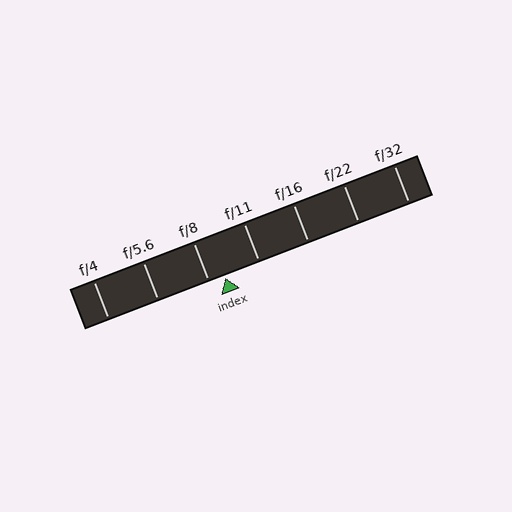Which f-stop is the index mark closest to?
The index mark is closest to f/8.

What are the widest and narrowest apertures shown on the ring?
The widest aperture shown is f/4 and the narrowest is f/32.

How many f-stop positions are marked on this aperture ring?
There are 7 f-stop positions marked.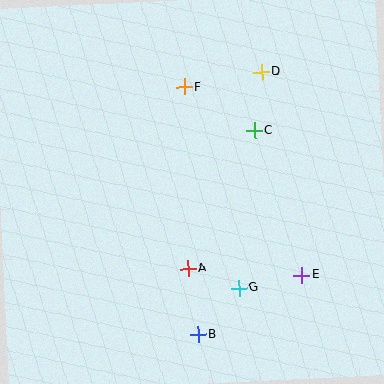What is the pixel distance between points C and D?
The distance between C and D is 59 pixels.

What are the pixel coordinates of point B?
Point B is at (198, 335).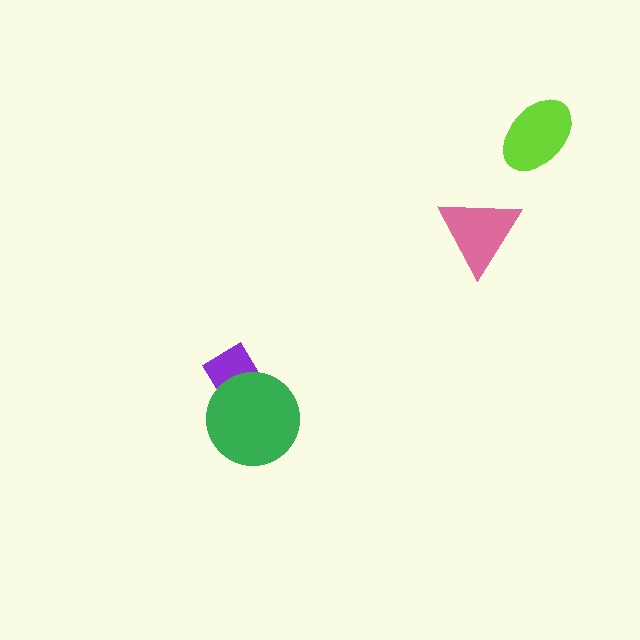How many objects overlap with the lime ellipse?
0 objects overlap with the lime ellipse.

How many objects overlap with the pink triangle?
0 objects overlap with the pink triangle.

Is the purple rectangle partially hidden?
Yes, it is partially covered by another shape.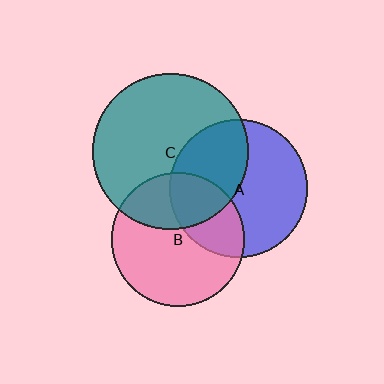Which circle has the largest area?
Circle C (teal).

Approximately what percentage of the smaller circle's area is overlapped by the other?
Approximately 30%.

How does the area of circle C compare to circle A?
Approximately 1.3 times.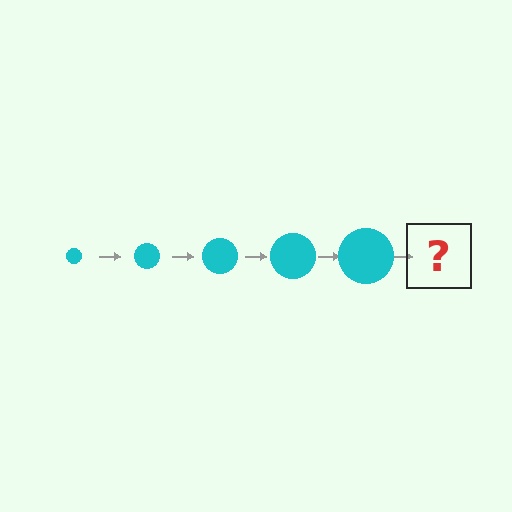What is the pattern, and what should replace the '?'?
The pattern is that the circle gets progressively larger each step. The '?' should be a cyan circle, larger than the previous one.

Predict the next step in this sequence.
The next step is a cyan circle, larger than the previous one.